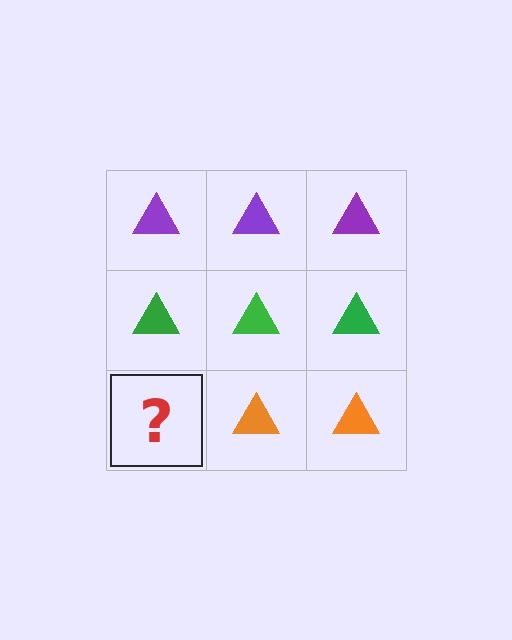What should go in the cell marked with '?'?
The missing cell should contain an orange triangle.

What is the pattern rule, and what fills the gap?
The rule is that each row has a consistent color. The gap should be filled with an orange triangle.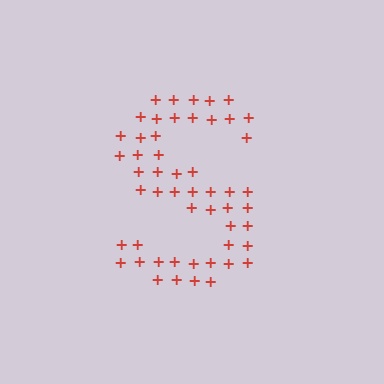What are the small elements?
The small elements are plus signs.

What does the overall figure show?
The overall figure shows the letter S.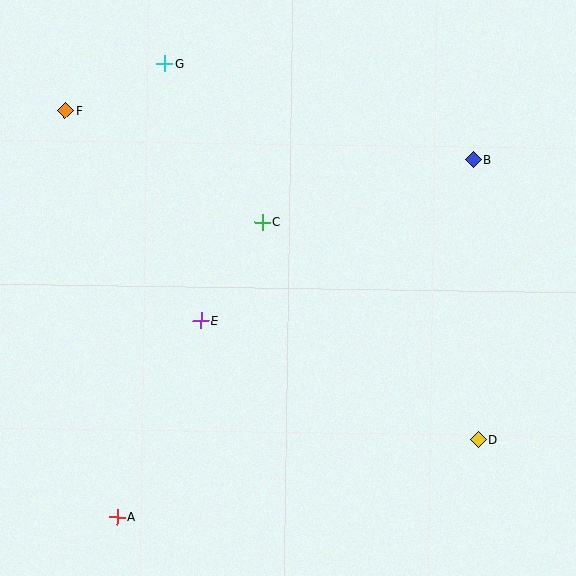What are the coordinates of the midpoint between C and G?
The midpoint between C and G is at (214, 143).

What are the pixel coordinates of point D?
Point D is at (478, 440).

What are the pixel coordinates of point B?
Point B is at (473, 160).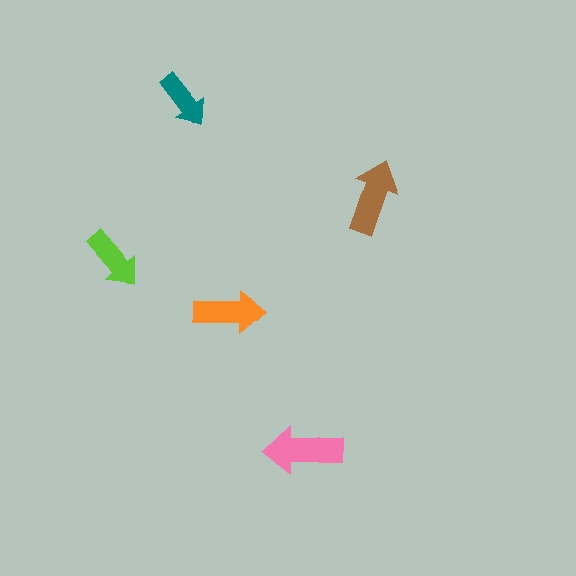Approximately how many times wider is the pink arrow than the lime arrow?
About 1.5 times wider.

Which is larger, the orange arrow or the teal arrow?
The orange one.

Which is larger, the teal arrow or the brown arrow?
The brown one.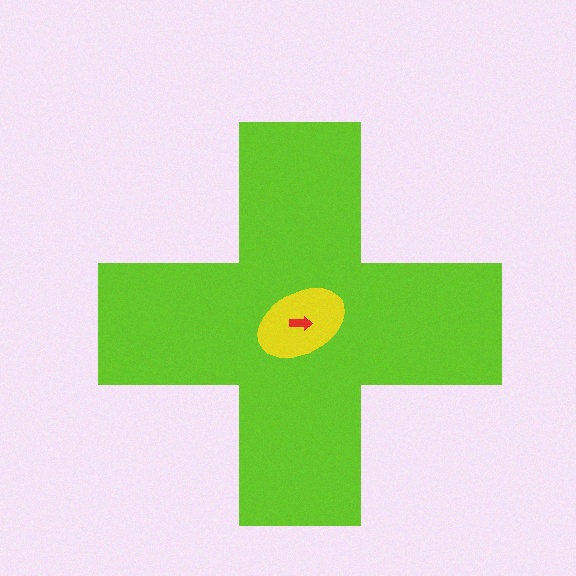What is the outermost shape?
The lime cross.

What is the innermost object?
The red arrow.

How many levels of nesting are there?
3.